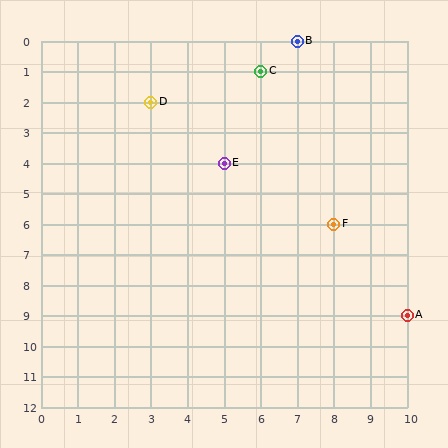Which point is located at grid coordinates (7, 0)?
Point B is at (7, 0).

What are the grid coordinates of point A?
Point A is at grid coordinates (10, 9).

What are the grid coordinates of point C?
Point C is at grid coordinates (6, 1).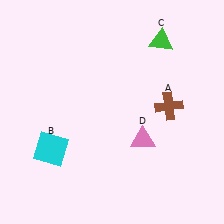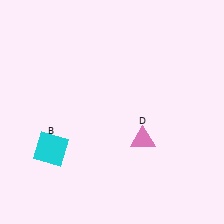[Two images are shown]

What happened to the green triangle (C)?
The green triangle (C) was removed in Image 2. It was in the top-right area of Image 1.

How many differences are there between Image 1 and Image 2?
There are 2 differences between the two images.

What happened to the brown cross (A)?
The brown cross (A) was removed in Image 2. It was in the top-right area of Image 1.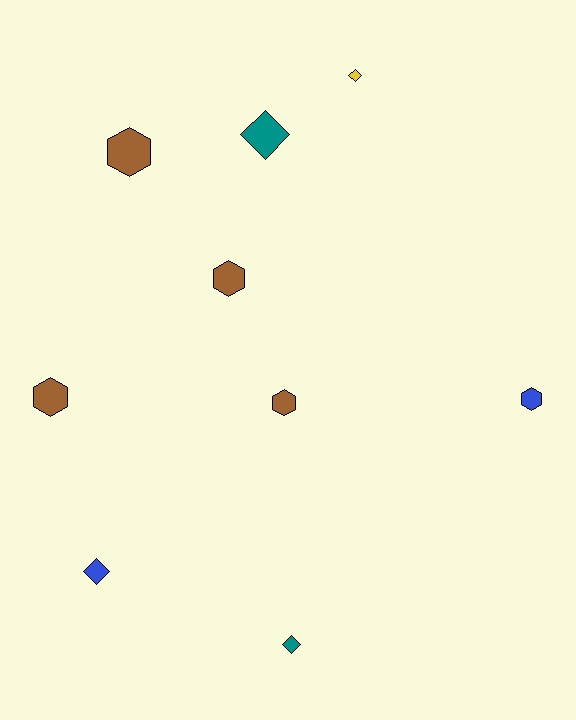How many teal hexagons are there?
There are no teal hexagons.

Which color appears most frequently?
Brown, with 4 objects.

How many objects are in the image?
There are 9 objects.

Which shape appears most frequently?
Hexagon, with 5 objects.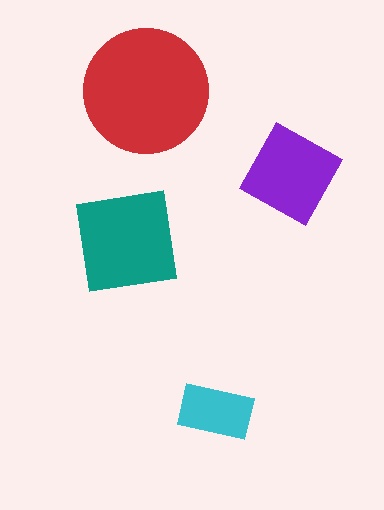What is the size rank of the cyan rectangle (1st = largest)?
4th.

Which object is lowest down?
The cyan rectangle is bottommost.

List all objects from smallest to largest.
The cyan rectangle, the purple diamond, the teal square, the red circle.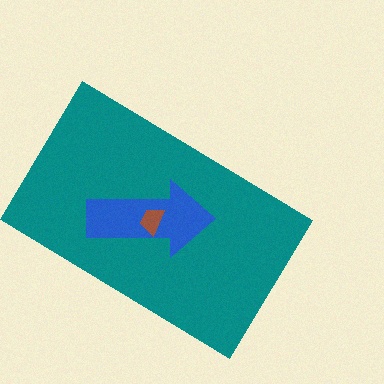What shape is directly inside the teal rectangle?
The blue arrow.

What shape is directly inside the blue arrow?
The brown trapezoid.